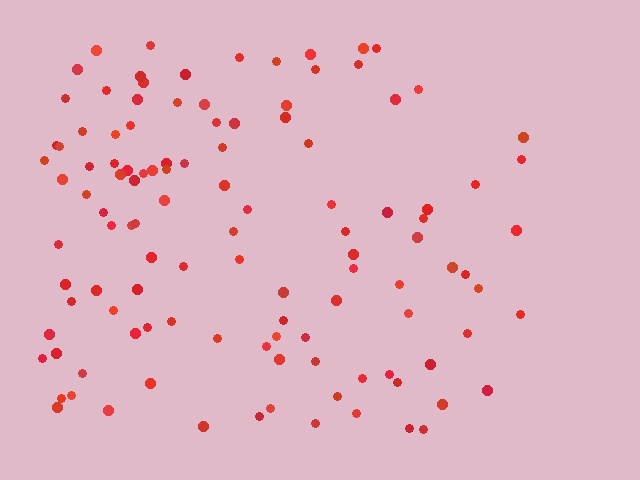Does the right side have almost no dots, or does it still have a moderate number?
Still a moderate number, just noticeably fewer than the left.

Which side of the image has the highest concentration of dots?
The left.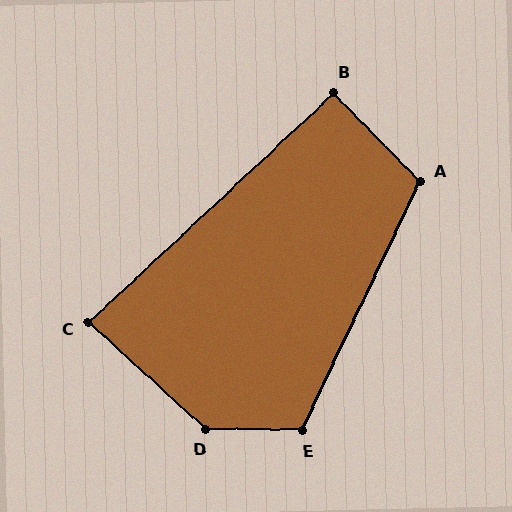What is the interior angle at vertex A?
Approximately 110 degrees (obtuse).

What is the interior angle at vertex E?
Approximately 115 degrees (obtuse).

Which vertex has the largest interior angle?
D, at approximately 138 degrees.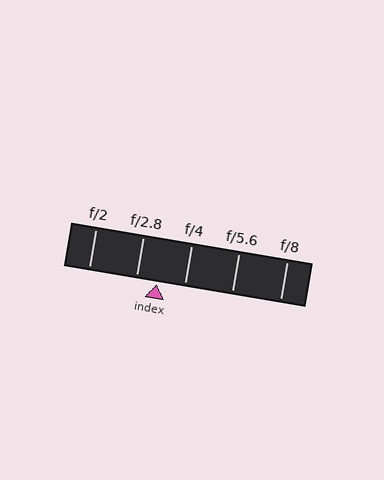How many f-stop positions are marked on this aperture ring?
There are 5 f-stop positions marked.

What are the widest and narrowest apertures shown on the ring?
The widest aperture shown is f/2 and the narrowest is f/8.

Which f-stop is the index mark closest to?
The index mark is closest to f/2.8.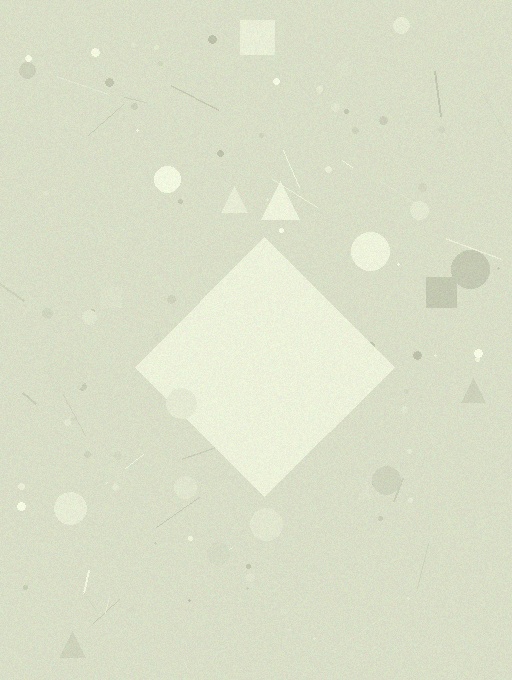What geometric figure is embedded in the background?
A diamond is embedded in the background.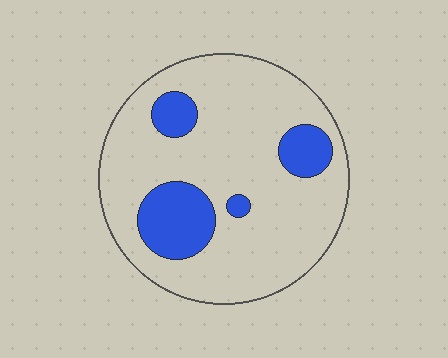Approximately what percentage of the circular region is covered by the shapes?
Approximately 20%.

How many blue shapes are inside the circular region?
4.